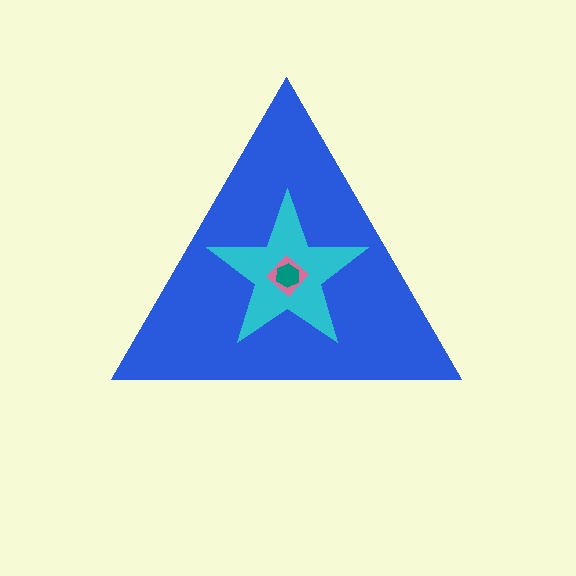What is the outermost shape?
The blue triangle.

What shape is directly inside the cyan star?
The pink diamond.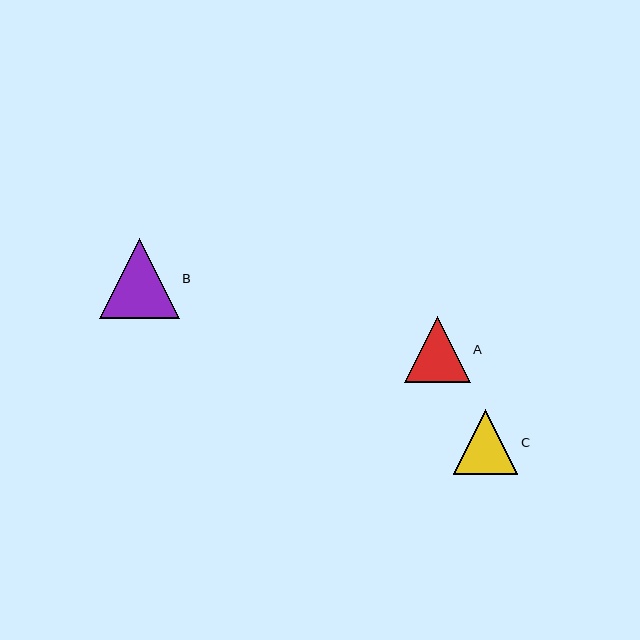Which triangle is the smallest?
Triangle C is the smallest with a size of approximately 65 pixels.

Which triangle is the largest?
Triangle B is the largest with a size of approximately 80 pixels.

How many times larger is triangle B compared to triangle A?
Triangle B is approximately 1.2 times the size of triangle A.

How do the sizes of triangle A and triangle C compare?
Triangle A and triangle C are approximately the same size.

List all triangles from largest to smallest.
From largest to smallest: B, A, C.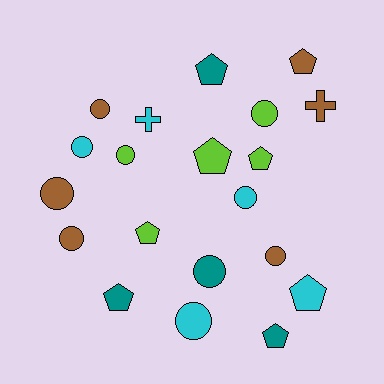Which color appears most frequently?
Brown, with 6 objects.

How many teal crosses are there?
There are no teal crosses.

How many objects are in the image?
There are 20 objects.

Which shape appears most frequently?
Circle, with 10 objects.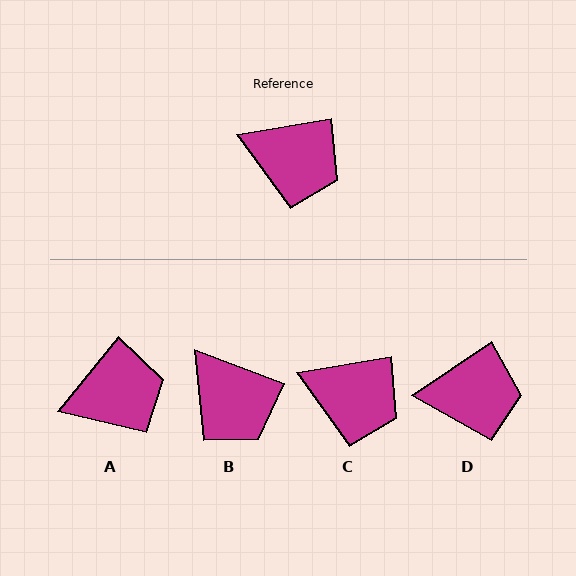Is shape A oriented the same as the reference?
No, it is off by about 41 degrees.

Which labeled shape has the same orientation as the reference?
C.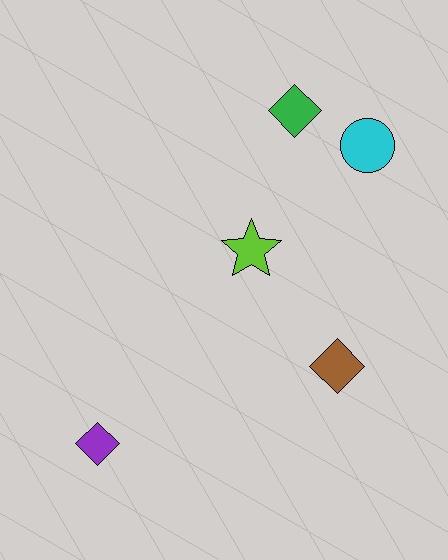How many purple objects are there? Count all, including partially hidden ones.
There is 1 purple object.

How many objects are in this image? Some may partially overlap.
There are 5 objects.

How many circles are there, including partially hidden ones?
There is 1 circle.